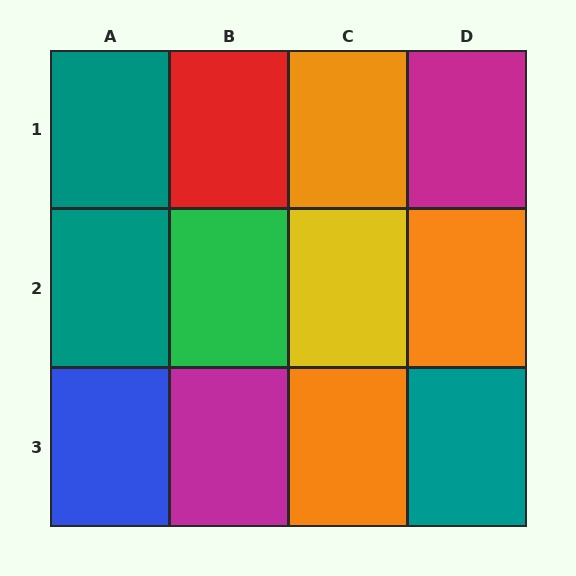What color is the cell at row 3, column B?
Magenta.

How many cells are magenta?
2 cells are magenta.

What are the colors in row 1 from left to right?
Teal, red, orange, magenta.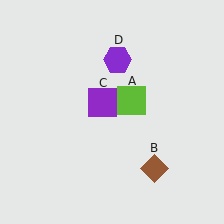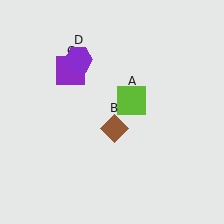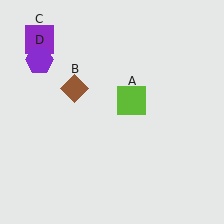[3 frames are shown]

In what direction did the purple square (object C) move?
The purple square (object C) moved up and to the left.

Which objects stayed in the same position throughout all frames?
Lime square (object A) remained stationary.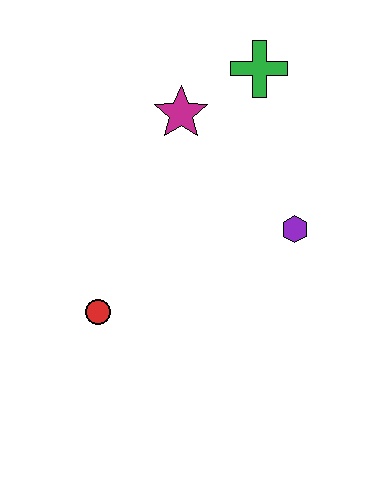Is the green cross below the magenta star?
No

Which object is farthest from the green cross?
The red circle is farthest from the green cross.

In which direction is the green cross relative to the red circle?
The green cross is above the red circle.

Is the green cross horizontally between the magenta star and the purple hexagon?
Yes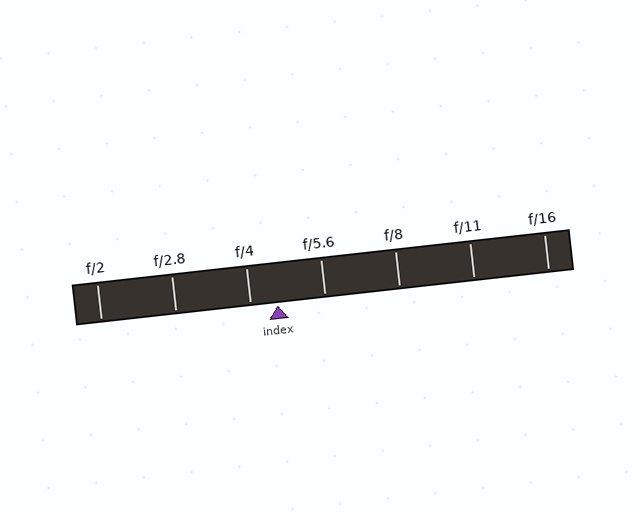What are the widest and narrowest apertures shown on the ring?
The widest aperture shown is f/2 and the narrowest is f/16.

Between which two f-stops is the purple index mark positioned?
The index mark is between f/4 and f/5.6.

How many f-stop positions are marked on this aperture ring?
There are 7 f-stop positions marked.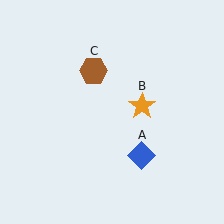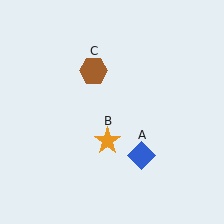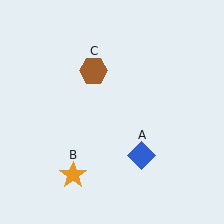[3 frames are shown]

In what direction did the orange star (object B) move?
The orange star (object B) moved down and to the left.